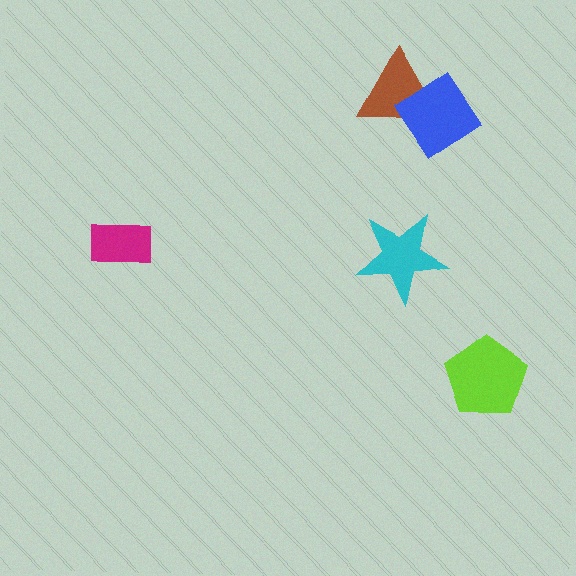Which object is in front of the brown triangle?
The blue diamond is in front of the brown triangle.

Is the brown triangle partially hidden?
Yes, it is partially covered by another shape.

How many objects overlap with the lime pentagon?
0 objects overlap with the lime pentagon.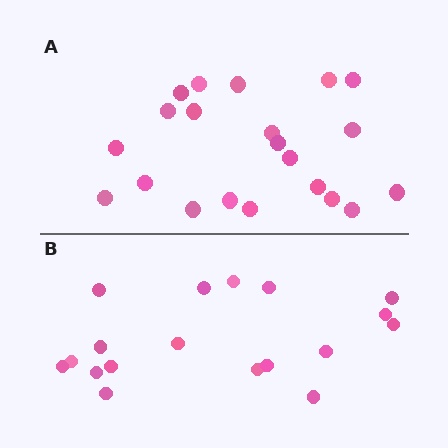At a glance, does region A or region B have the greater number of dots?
Region A (the top region) has more dots.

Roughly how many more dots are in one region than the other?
Region A has just a few more — roughly 2 or 3 more dots than region B.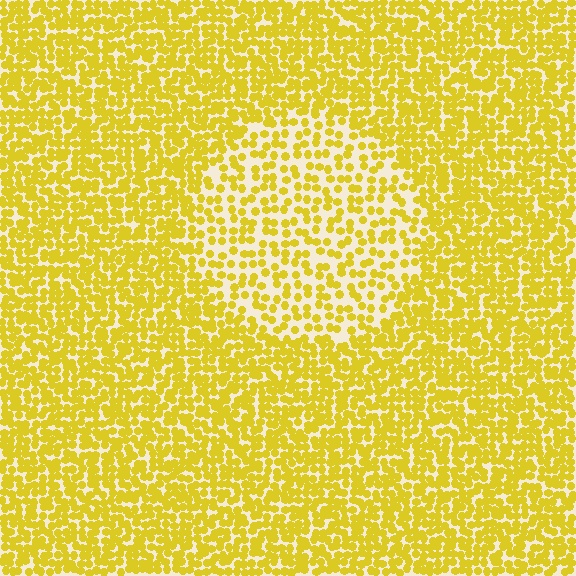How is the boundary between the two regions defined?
The boundary is defined by a change in element density (approximately 1.9x ratio). All elements are the same color, size, and shape.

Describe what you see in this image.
The image contains small yellow elements arranged at two different densities. A circle-shaped region is visible where the elements are less densely packed than the surrounding area.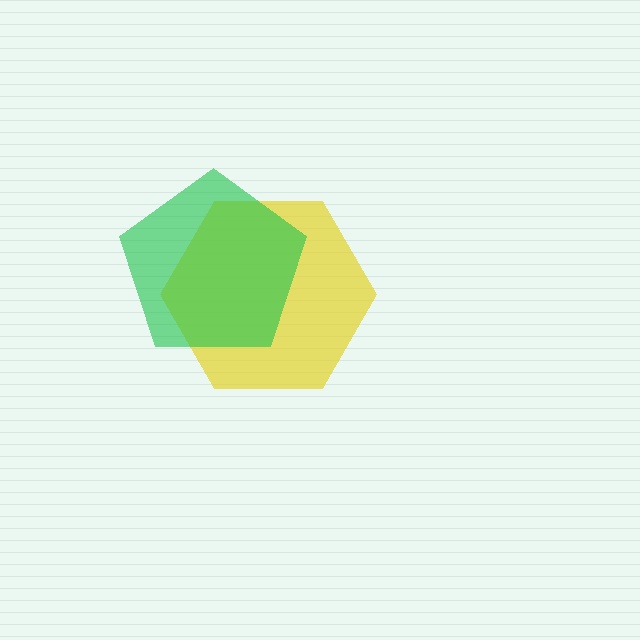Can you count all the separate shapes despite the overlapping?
Yes, there are 2 separate shapes.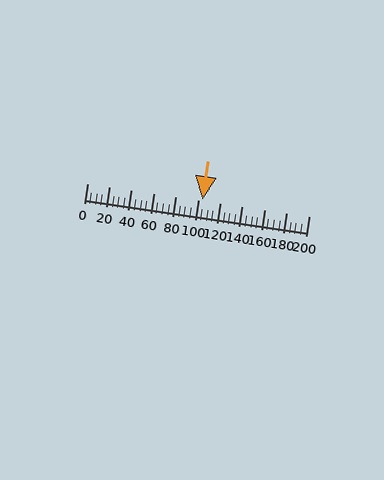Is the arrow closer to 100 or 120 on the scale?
The arrow is closer to 100.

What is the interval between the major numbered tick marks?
The major tick marks are spaced 20 units apart.